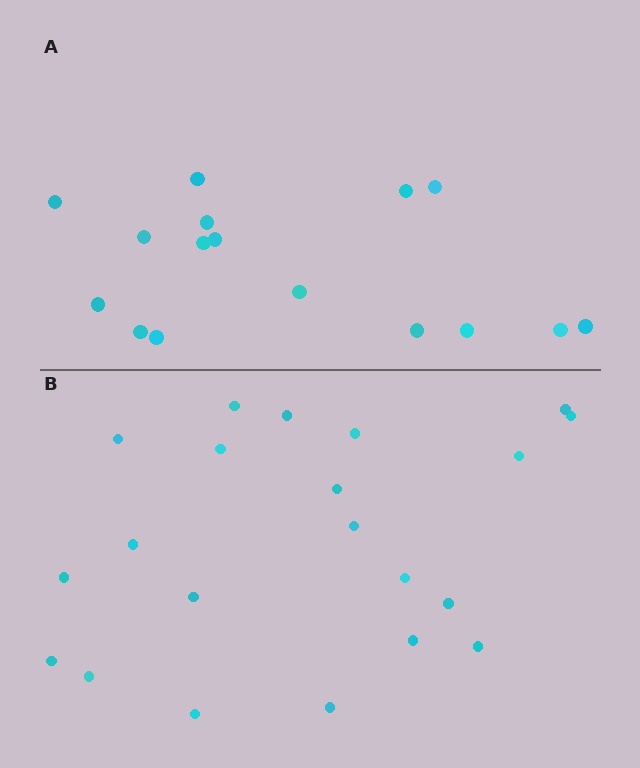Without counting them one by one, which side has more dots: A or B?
Region B (the bottom region) has more dots.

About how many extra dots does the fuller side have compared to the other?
Region B has about 5 more dots than region A.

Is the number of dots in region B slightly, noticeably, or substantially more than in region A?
Region B has noticeably more, but not dramatically so. The ratio is roughly 1.3 to 1.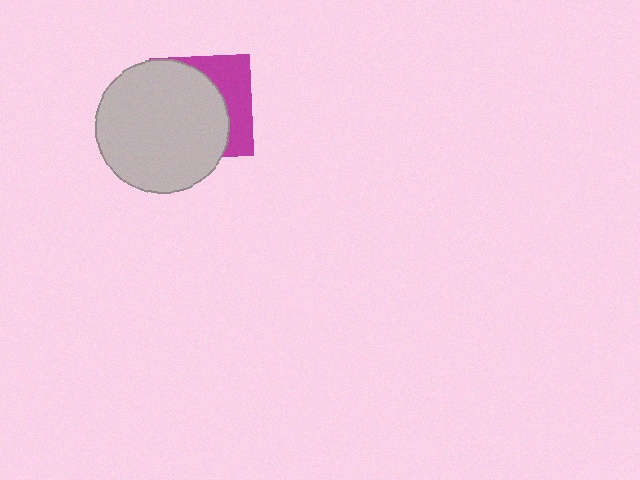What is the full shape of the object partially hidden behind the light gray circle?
The partially hidden object is a magenta square.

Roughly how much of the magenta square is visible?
A small part of it is visible (roughly 34%).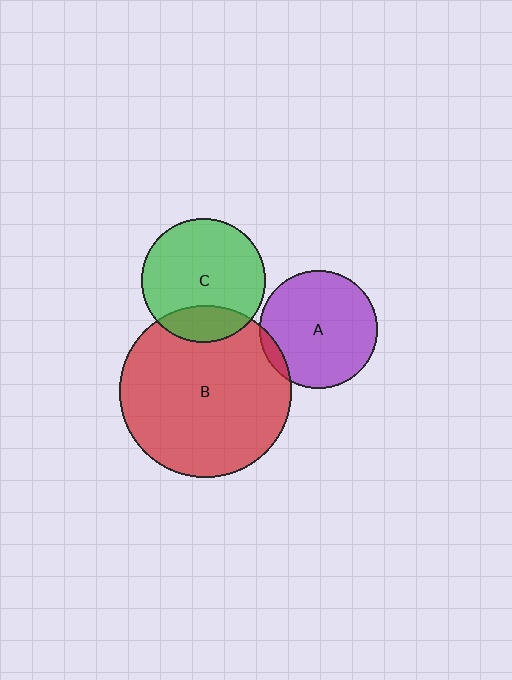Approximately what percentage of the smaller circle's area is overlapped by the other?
Approximately 20%.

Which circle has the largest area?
Circle B (red).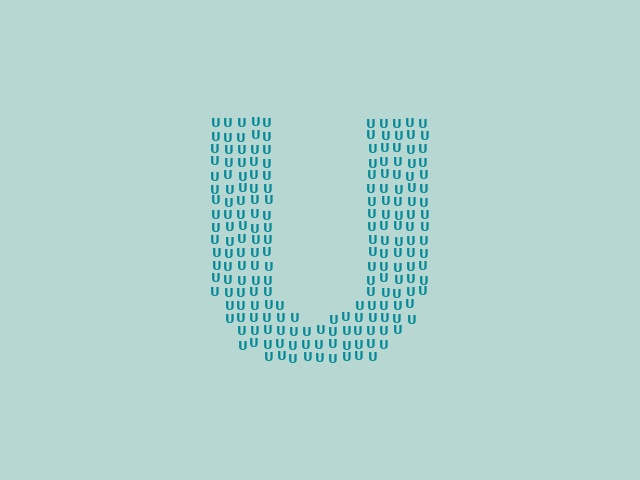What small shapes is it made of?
It is made of small letter U's.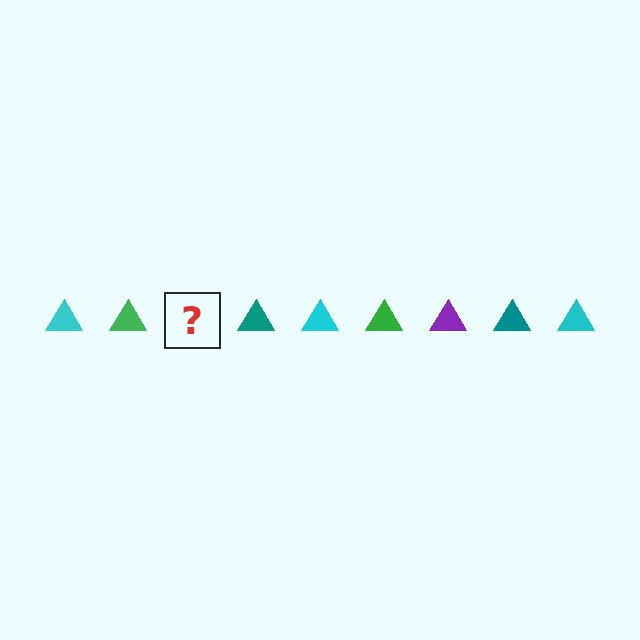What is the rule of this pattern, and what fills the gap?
The rule is that the pattern cycles through cyan, green, purple, teal triangles. The gap should be filled with a purple triangle.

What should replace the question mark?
The question mark should be replaced with a purple triangle.